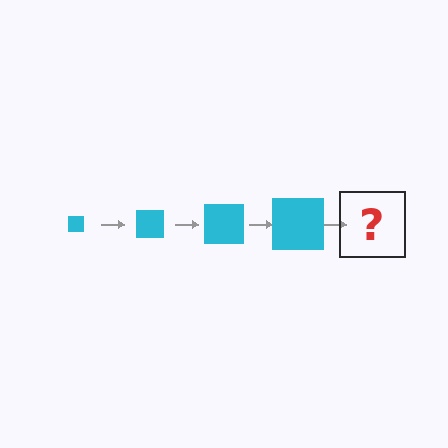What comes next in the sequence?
The next element should be a cyan square, larger than the previous one.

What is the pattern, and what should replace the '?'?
The pattern is that the square gets progressively larger each step. The '?' should be a cyan square, larger than the previous one.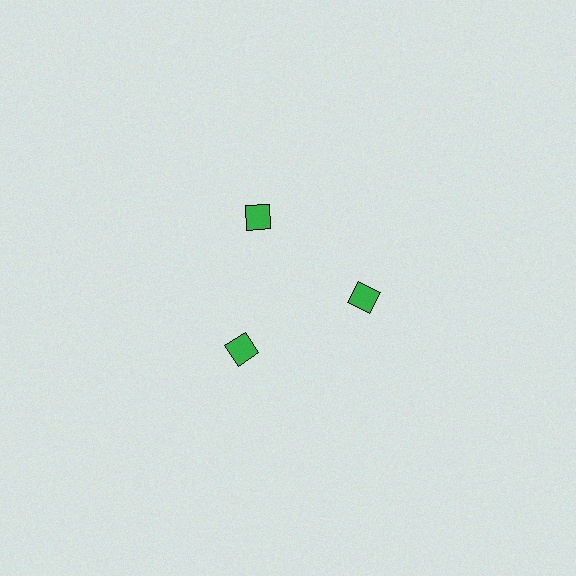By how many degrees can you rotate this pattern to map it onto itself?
The pattern maps onto itself every 120 degrees of rotation.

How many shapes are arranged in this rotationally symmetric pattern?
There are 3 shapes, arranged in 3 groups of 1.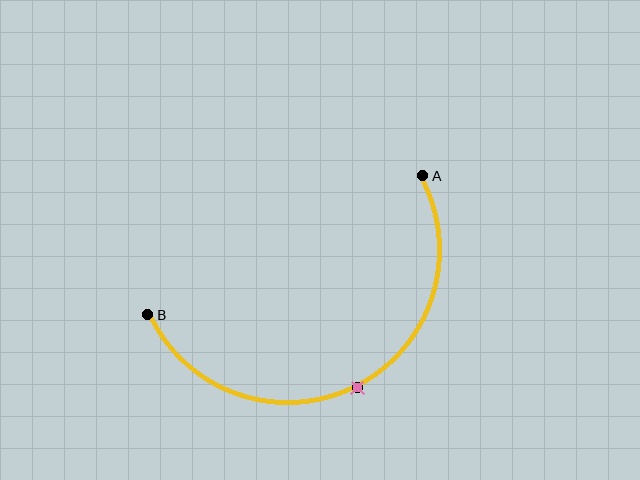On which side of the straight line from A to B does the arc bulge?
The arc bulges below the straight line connecting A and B.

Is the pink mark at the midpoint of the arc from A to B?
Yes. The pink mark lies on the arc at equal arc-length from both A and B — it is the arc midpoint.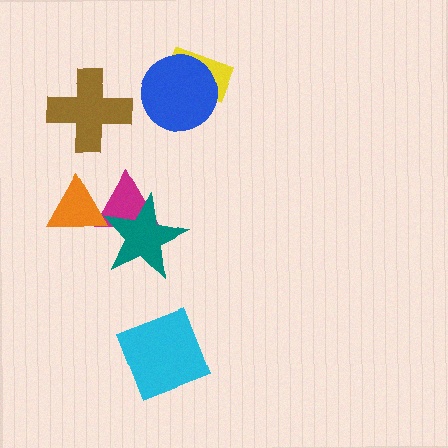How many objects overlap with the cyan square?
0 objects overlap with the cyan square.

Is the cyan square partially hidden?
No, no other shape covers it.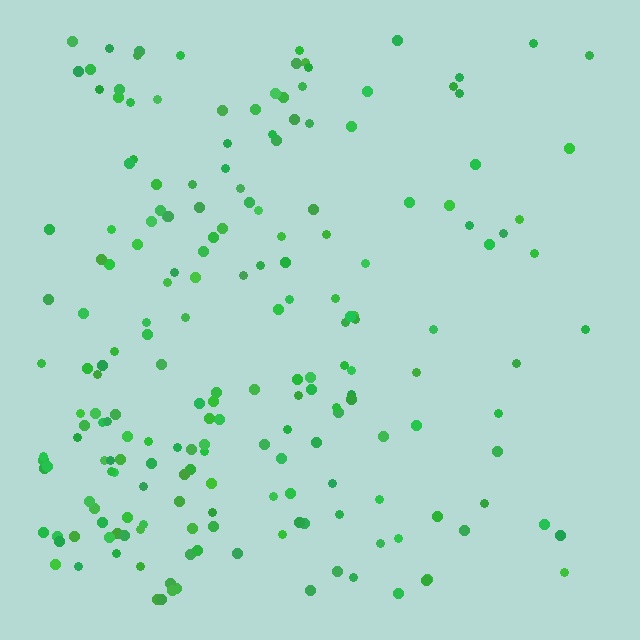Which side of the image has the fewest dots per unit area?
The right.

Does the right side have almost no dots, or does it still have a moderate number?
Still a moderate number, just noticeably fewer than the left.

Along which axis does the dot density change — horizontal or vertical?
Horizontal.